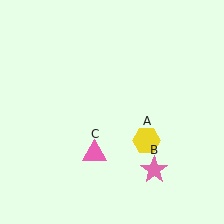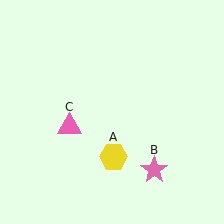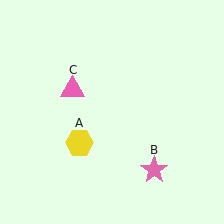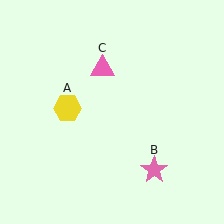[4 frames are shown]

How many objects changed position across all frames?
2 objects changed position: yellow hexagon (object A), pink triangle (object C).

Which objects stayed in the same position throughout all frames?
Pink star (object B) remained stationary.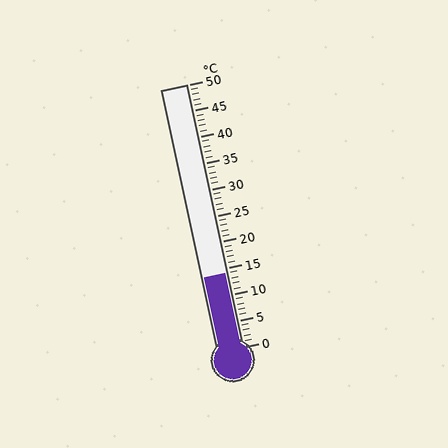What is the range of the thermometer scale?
The thermometer scale ranges from 0°C to 50°C.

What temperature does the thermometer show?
The thermometer shows approximately 14°C.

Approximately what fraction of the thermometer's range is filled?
The thermometer is filled to approximately 30% of its range.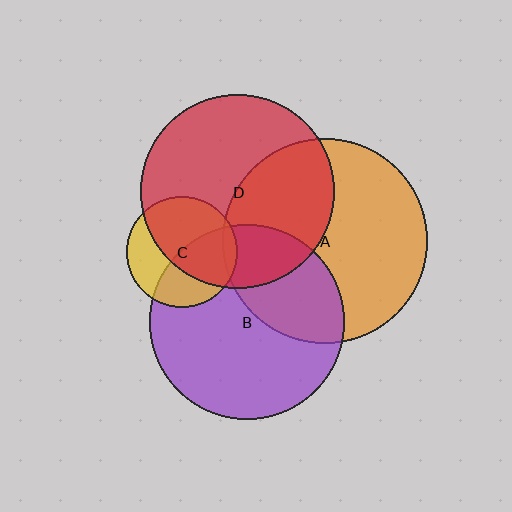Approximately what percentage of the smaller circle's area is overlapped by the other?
Approximately 40%.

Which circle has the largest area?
Circle A (orange).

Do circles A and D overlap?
Yes.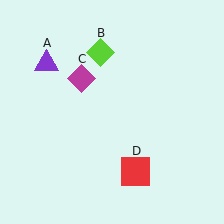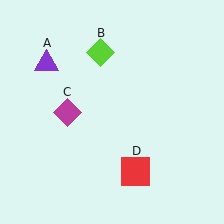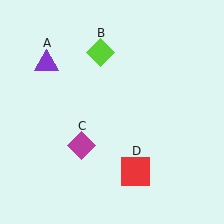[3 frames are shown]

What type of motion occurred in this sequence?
The magenta diamond (object C) rotated counterclockwise around the center of the scene.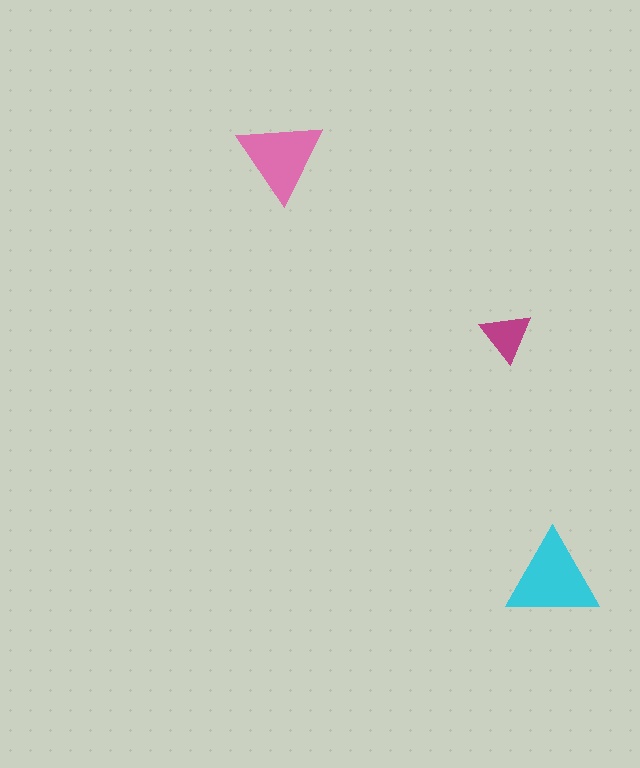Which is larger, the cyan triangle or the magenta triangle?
The cyan one.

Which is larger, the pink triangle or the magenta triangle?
The pink one.